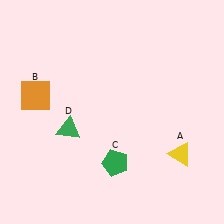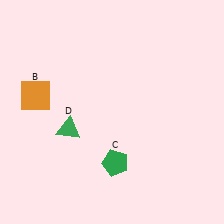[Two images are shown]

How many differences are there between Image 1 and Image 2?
There is 1 difference between the two images.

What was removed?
The yellow triangle (A) was removed in Image 2.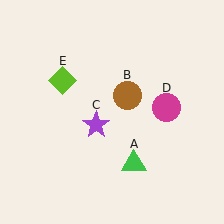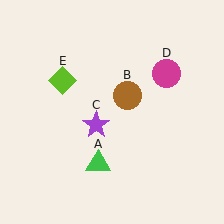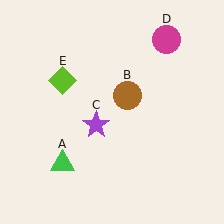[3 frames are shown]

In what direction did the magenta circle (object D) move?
The magenta circle (object D) moved up.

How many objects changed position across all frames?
2 objects changed position: green triangle (object A), magenta circle (object D).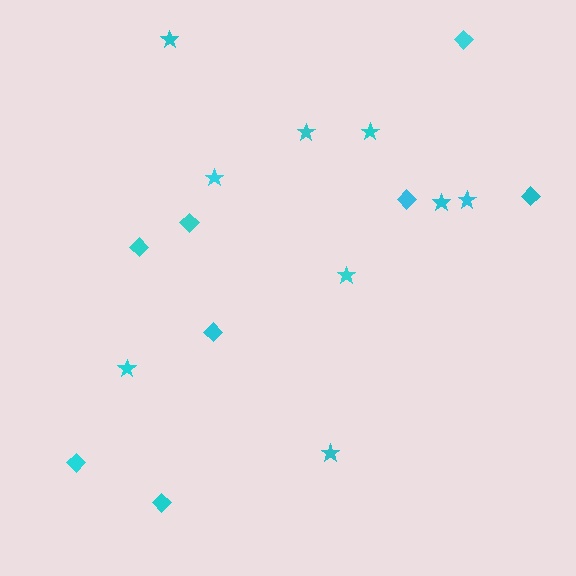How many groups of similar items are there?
There are 2 groups: one group of diamonds (8) and one group of stars (9).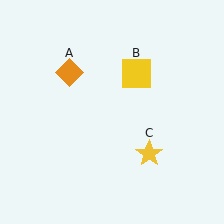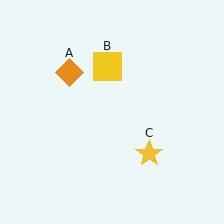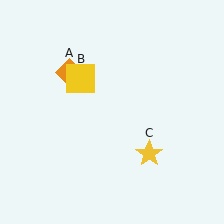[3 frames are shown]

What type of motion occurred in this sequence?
The yellow square (object B) rotated counterclockwise around the center of the scene.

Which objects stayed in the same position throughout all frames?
Orange diamond (object A) and yellow star (object C) remained stationary.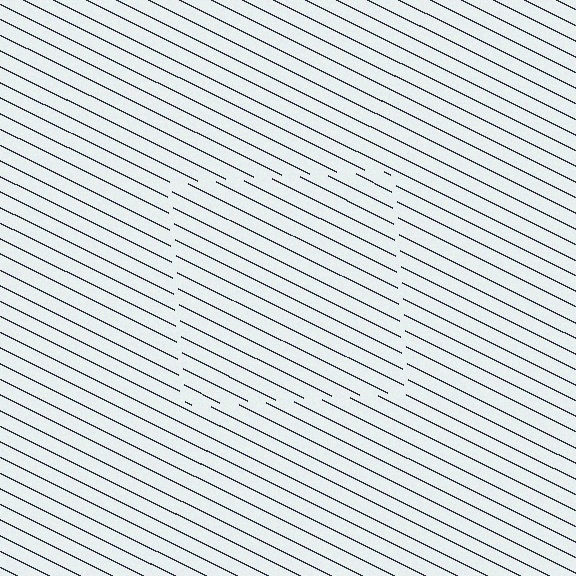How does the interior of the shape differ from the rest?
The interior of the shape contains the same grating, shifted by half a period — the contour is defined by the phase discontinuity where line-ends from the inner and outer gratings abut.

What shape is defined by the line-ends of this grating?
An illusory square. The interior of the shape contains the same grating, shifted by half a period — the contour is defined by the phase discontinuity where line-ends from the inner and outer gratings abut.